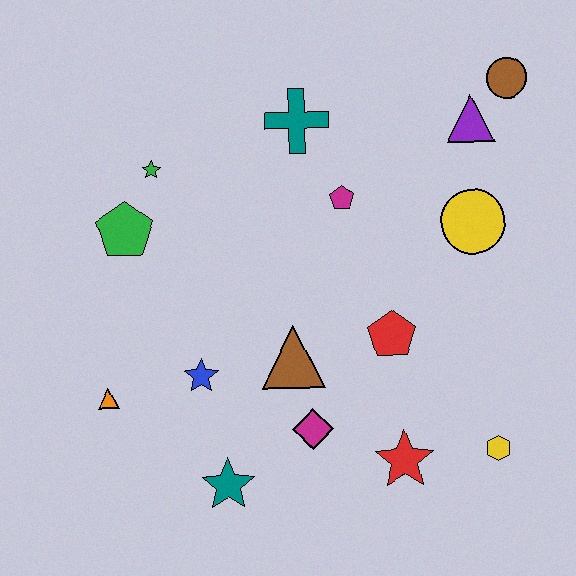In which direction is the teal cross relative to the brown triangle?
The teal cross is above the brown triangle.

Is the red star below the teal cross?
Yes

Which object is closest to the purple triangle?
The brown circle is closest to the purple triangle.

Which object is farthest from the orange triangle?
The brown circle is farthest from the orange triangle.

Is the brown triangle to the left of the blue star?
No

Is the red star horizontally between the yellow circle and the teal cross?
Yes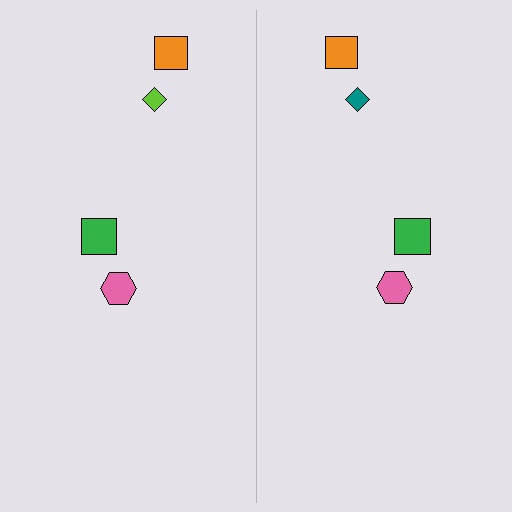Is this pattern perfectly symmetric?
No, the pattern is not perfectly symmetric. The teal diamond on the right side breaks the symmetry — its mirror counterpart is lime.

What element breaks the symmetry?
The teal diamond on the right side breaks the symmetry — its mirror counterpart is lime.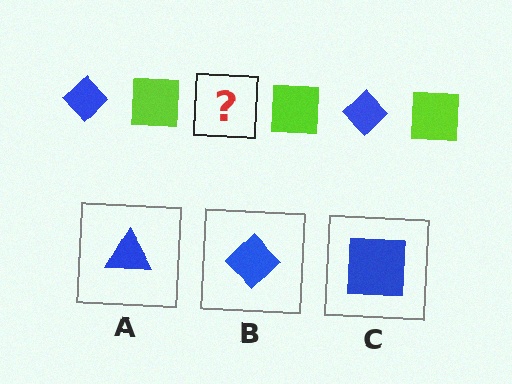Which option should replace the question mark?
Option B.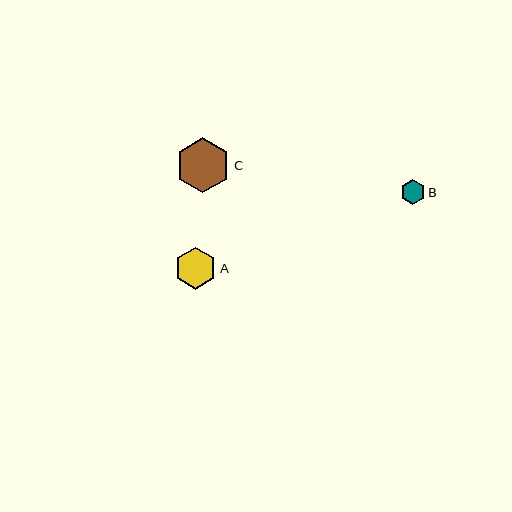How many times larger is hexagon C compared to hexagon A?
Hexagon C is approximately 1.3 times the size of hexagon A.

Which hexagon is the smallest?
Hexagon B is the smallest with a size of approximately 25 pixels.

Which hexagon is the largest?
Hexagon C is the largest with a size of approximately 55 pixels.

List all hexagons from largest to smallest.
From largest to smallest: C, A, B.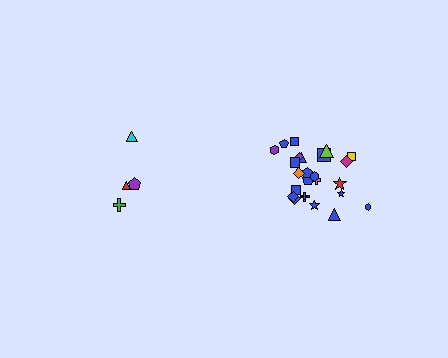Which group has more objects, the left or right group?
The right group.